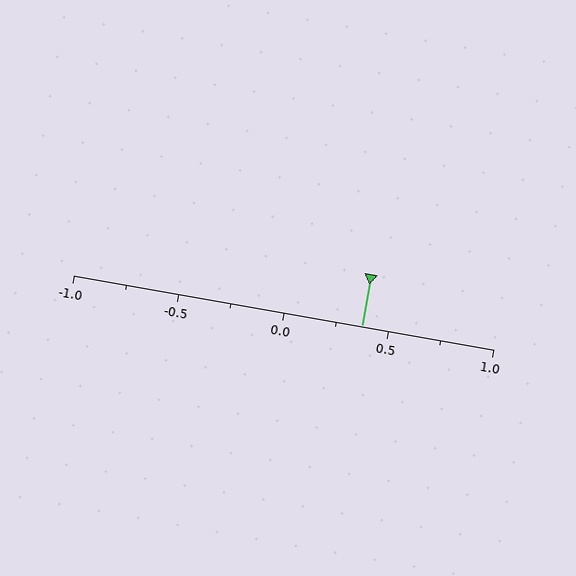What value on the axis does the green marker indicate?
The marker indicates approximately 0.38.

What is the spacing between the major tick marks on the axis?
The major ticks are spaced 0.5 apart.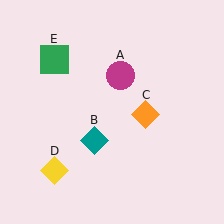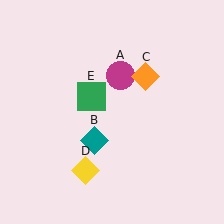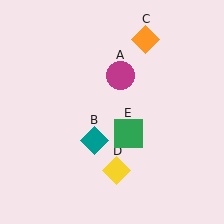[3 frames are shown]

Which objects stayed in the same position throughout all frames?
Magenta circle (object A) and teal diamond (object B) remained stationary.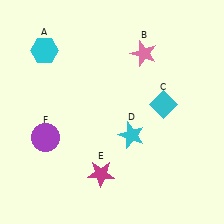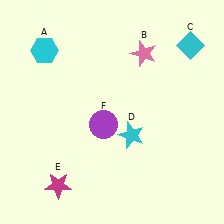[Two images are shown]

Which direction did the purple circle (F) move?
The purple circle (F) moved right.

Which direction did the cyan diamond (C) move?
The cyan diamond (C) moved up.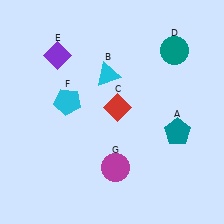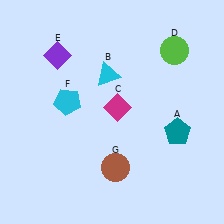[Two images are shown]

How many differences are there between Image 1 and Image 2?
There are 3 differences between the two images.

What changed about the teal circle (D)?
In Image 1, D is teal. In Image 2, it changed to lime.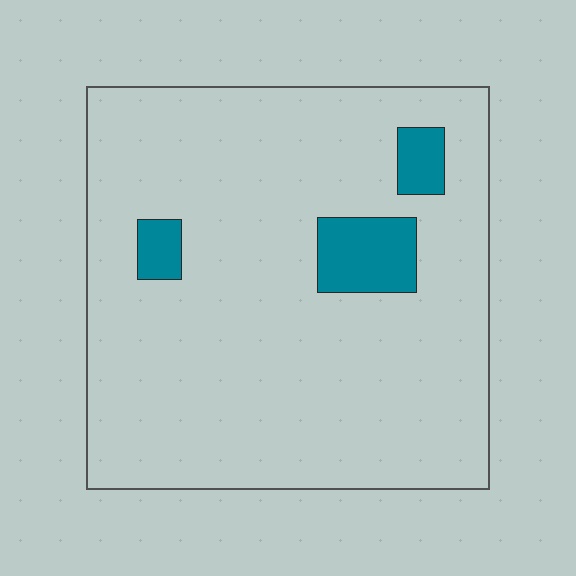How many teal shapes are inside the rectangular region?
3.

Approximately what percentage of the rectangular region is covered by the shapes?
Approximately 10%.